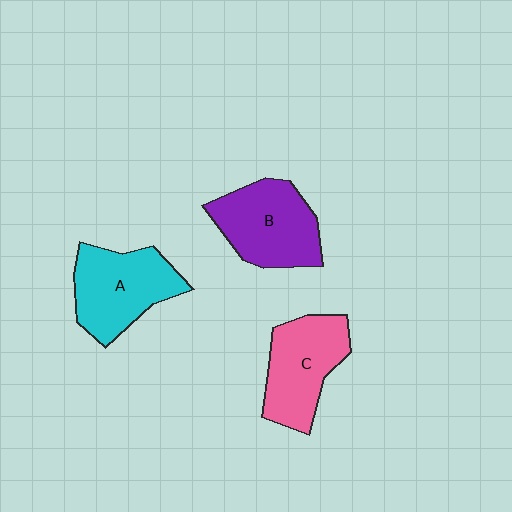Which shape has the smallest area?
Shape C (pink).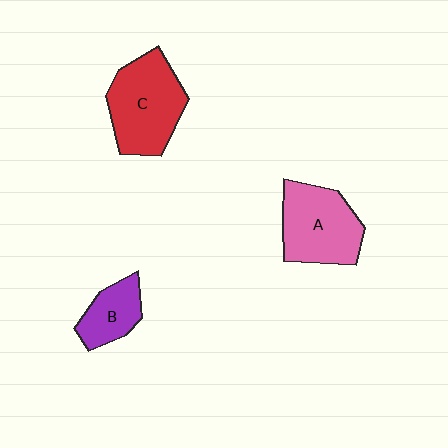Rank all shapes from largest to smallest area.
From largest to smallest: C (red), A (pink), B (purple).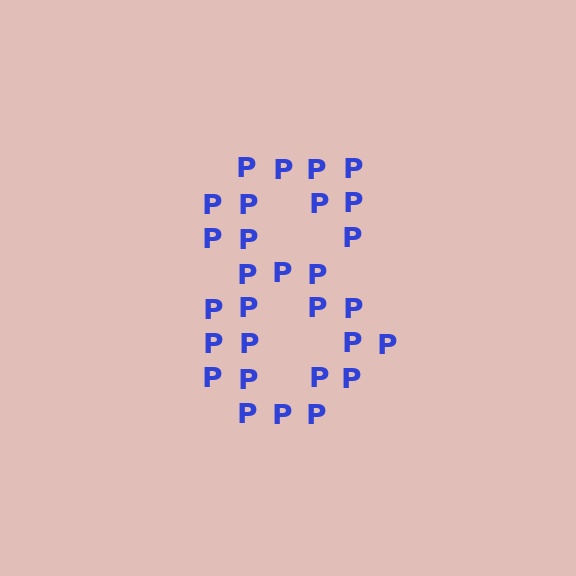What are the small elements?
The small elements are letter P's.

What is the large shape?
The large shape is the digit 8.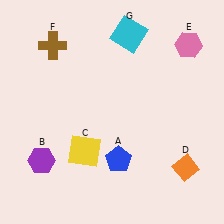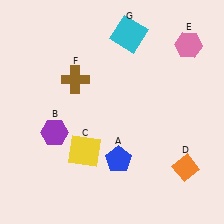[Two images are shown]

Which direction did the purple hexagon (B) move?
The purple hexagon (B) moved up.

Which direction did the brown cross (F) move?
The brown cross (F) moved down.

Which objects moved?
The objects that moved are: the purple hexagon (B), the brown cross (F).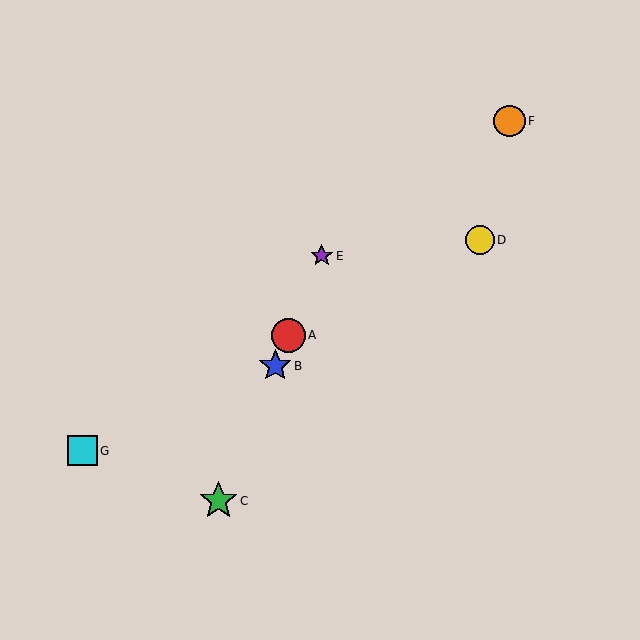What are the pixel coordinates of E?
Object E is at (322, 256).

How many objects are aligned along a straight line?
4 objects (A, B, C, E) are aligned along a straight line.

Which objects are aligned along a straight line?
Objects A, B, C, E are aligned along a straight line.